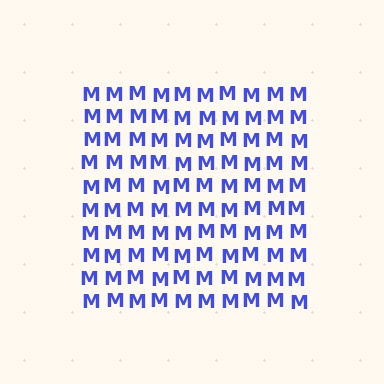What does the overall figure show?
The overall figure shows a square.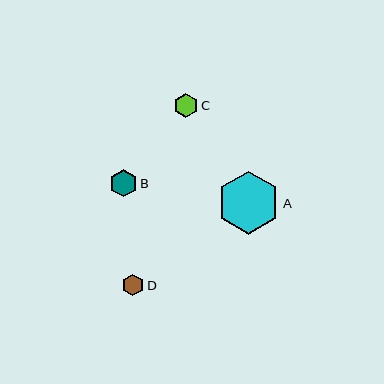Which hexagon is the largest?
Hexagon A is the largest with a size of approximately 63 pixels.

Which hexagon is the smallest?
Hexagon D is the smallest with a size of approximately 22 pixels.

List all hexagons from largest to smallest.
From largest to smallest: A, B, C, D.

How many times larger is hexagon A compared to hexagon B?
Hexagon A is approximately 2.3 times the size of hexagon B.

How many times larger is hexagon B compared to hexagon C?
Hexagon B is approximately 1.1 times the size of hexagon C.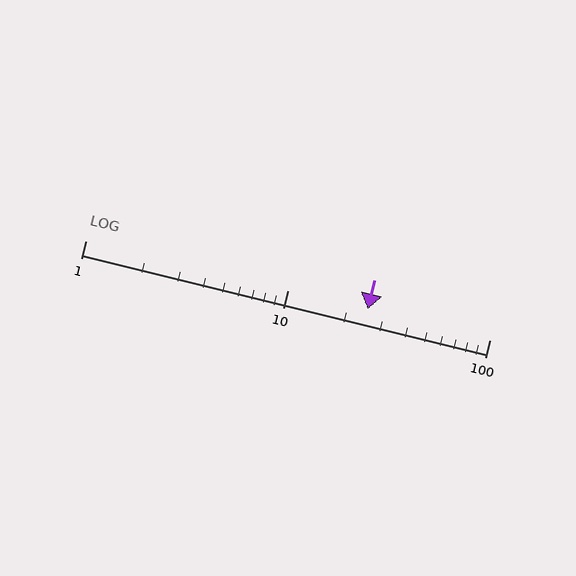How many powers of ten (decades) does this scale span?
The scale spans 2 decades, from 1 to 100.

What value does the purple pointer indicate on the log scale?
The pointer indicates approximately 25.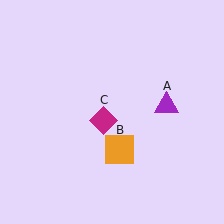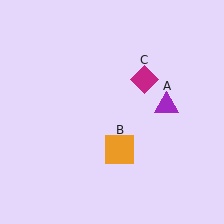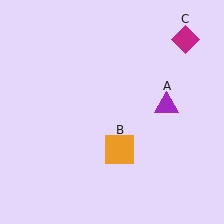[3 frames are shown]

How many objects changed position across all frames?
1 object changed position: magenta diamond (object C).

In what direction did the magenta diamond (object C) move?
The magenta diamond (object C) moved up and to the right.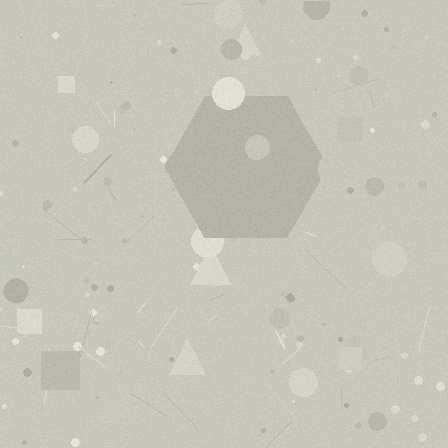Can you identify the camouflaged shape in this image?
The camouflaged shape is a hexagon.